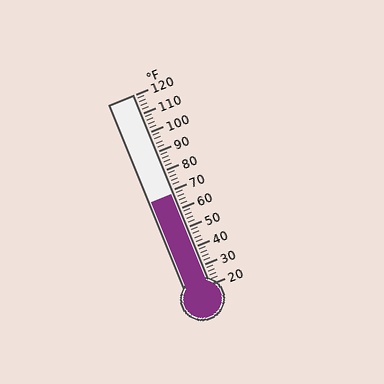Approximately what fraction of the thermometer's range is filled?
The thermometer is filled to approximately 50% of its range.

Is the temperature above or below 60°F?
The temperature is above 60°F.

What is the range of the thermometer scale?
The thermometer scale ranges from 20°F to 120°F.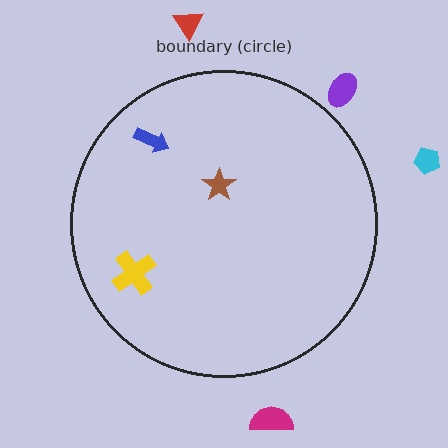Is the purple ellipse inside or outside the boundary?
Outside.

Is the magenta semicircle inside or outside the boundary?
Outside.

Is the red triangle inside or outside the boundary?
Outside.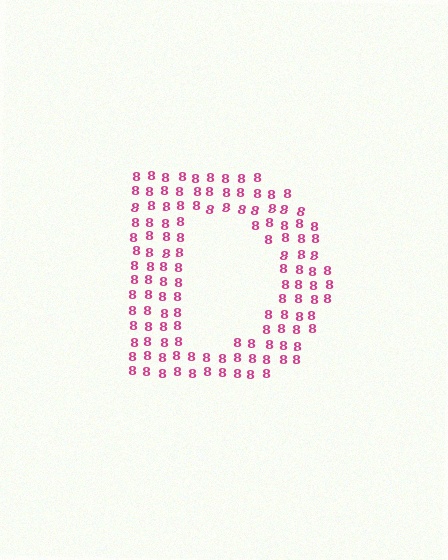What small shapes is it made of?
It is made of small digit 8's.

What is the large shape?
The large shape is the letter D.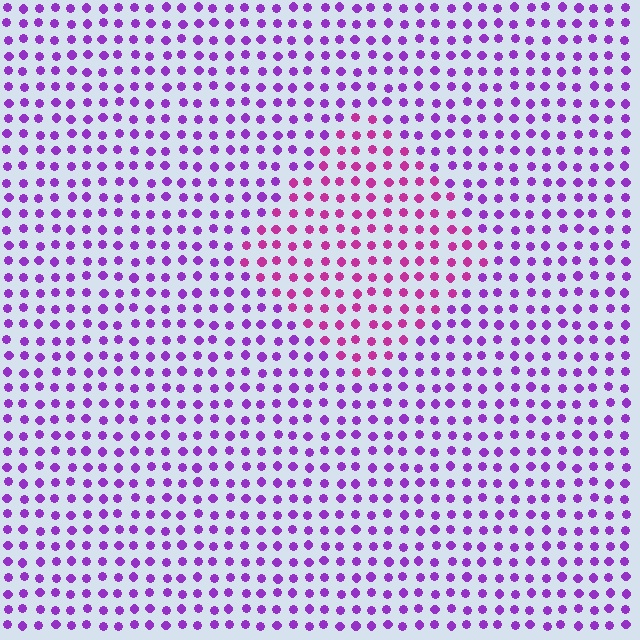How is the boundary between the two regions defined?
The boundary is defined purely by a slight shift in hue (about 36 degrees). Spacing, size, and orientation are identical on both sides.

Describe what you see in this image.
The image is filled with small purple elements in a uniform arrangement. A diamond-shaped region is visible where the elements are tinted to a slightly different hue, forming a subtle color boundary.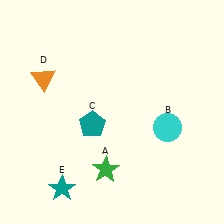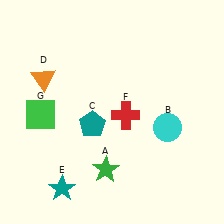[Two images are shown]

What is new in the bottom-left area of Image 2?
A green square (G) was added in the bottom-left area of Image 2.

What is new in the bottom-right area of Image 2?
A red cross (F) was added in the bottom-right area of Image 2.